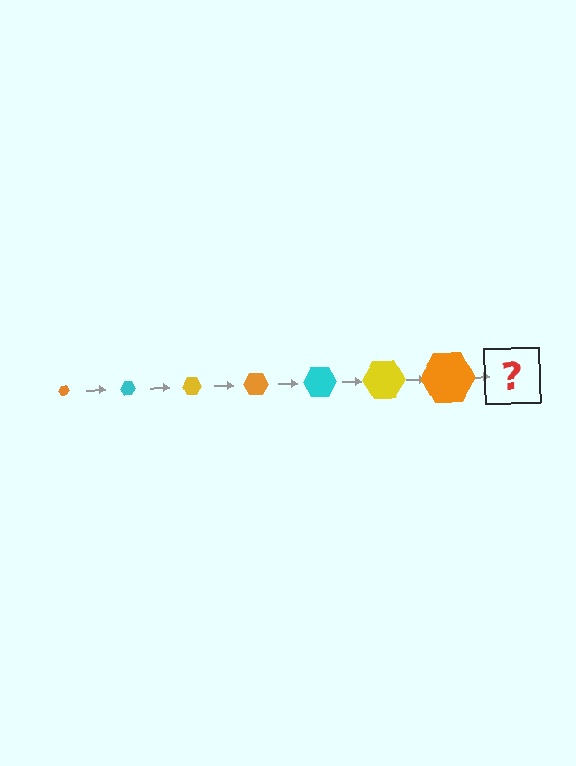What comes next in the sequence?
The next element should be a cyan hexagon, larger than the previous one.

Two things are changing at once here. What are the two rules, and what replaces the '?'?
The two rules are that the hexagon grows larger each step and the color cycles through orange, cyan, and yellow. The '?' should be a cyan hexagon, larger than the previous one.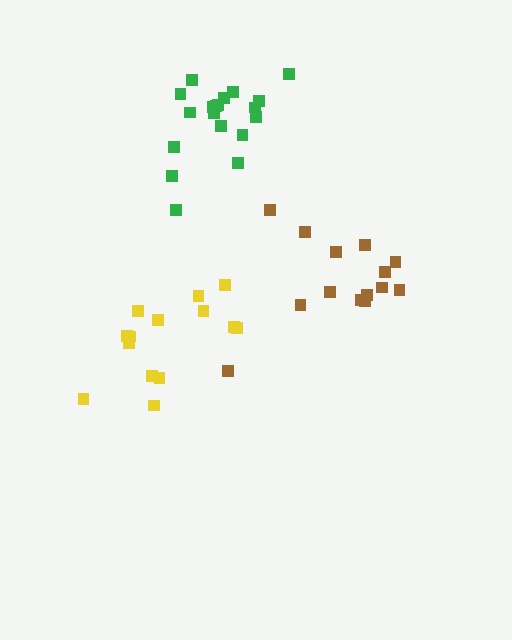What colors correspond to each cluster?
The clusters are colored: brown, yellow, green.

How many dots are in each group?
Group 1: 14 dots, Group 2: 14 dots, Group 3: 19 dots (47 total).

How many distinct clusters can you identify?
There are 3 distinct clusters.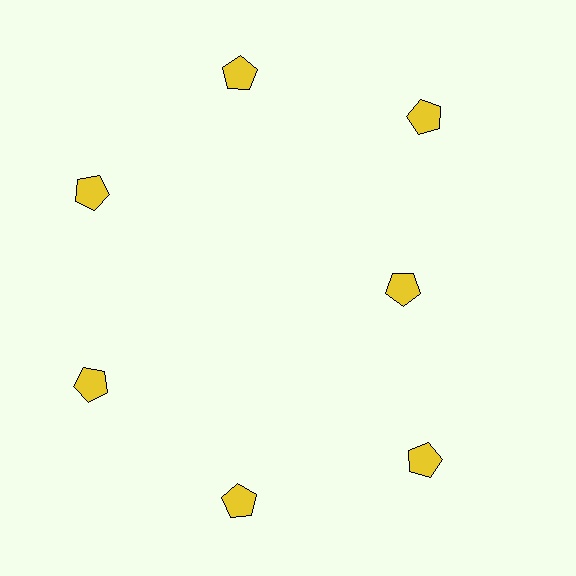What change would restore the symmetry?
The symmetry would be restored by moving it outward, back onto the ring so that all 7 pentagons sit at equal angles and equal distance from the center.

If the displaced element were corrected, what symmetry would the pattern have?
It would have 7-fold rotational symmetry — the pattern would map onto itself every 51 degrees.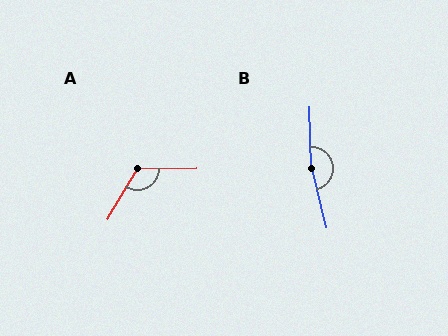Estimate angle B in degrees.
Approximately 168 degrees.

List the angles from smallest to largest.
A (121°), B (168°).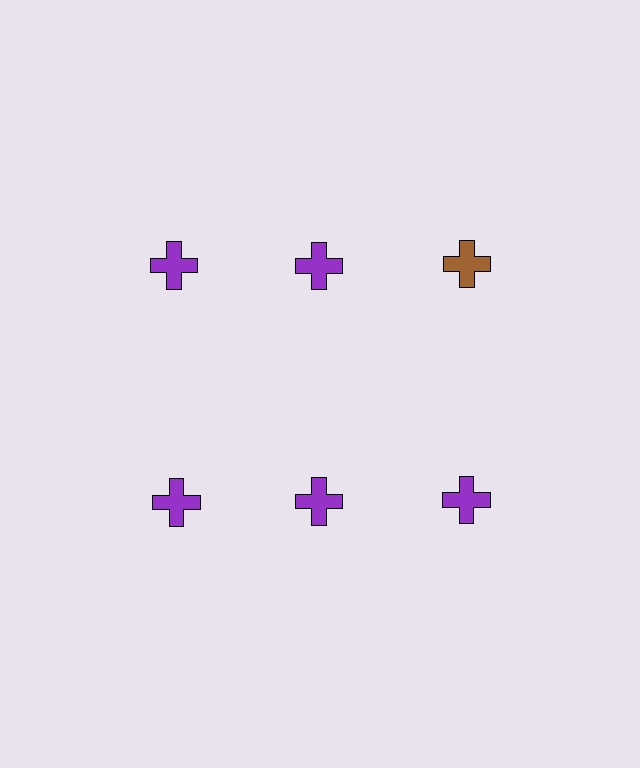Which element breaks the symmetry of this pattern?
The brown cross in the top row, center column breaks the symmetry. All other shapes are purple crosses.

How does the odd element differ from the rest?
It has a different color: brown instead of purple.